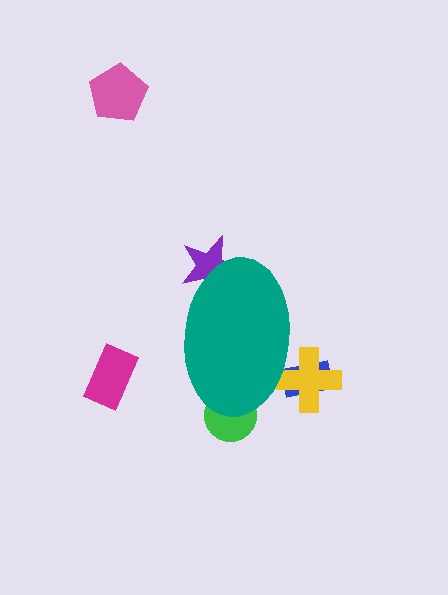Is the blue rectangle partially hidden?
Yes, the blue rectangle is partially hidden behind the teal ellipse.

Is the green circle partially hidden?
Yes, the green circle is partially hidden behind the teal ellipse.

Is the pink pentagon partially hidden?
No, the pink pentagon is fully visible.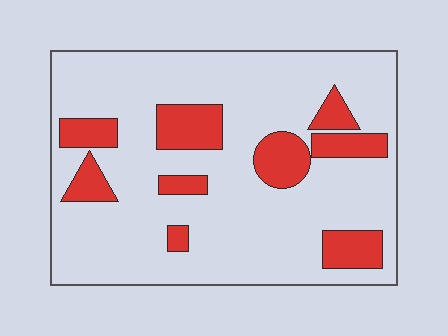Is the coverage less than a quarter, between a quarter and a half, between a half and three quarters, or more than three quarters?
Less than a quarter.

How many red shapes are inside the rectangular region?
9.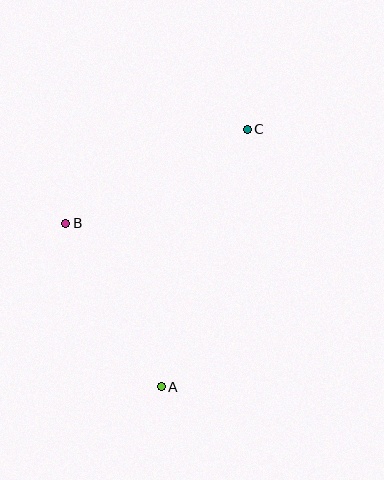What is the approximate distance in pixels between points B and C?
The distance between B and C is approximately 204 pixels.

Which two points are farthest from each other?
Points A and C are farthest from each other.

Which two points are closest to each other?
Points A and B are closest to each other.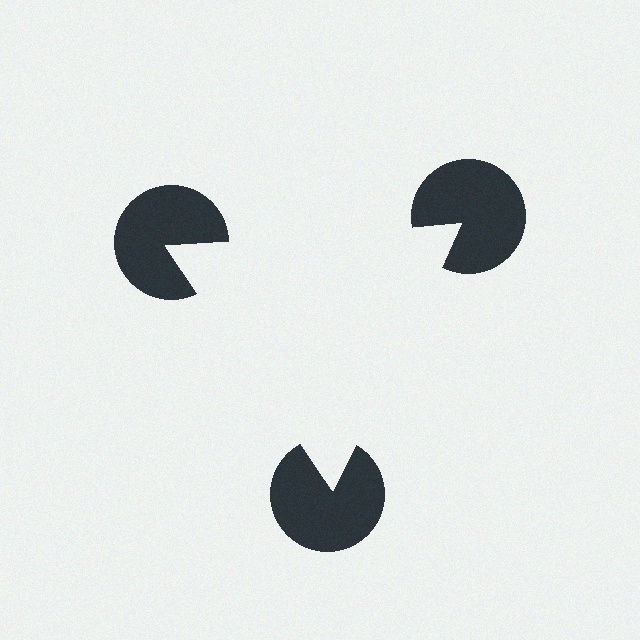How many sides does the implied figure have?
3 sides.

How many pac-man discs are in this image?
There are 3 — one at each vertex of the illusory triangle.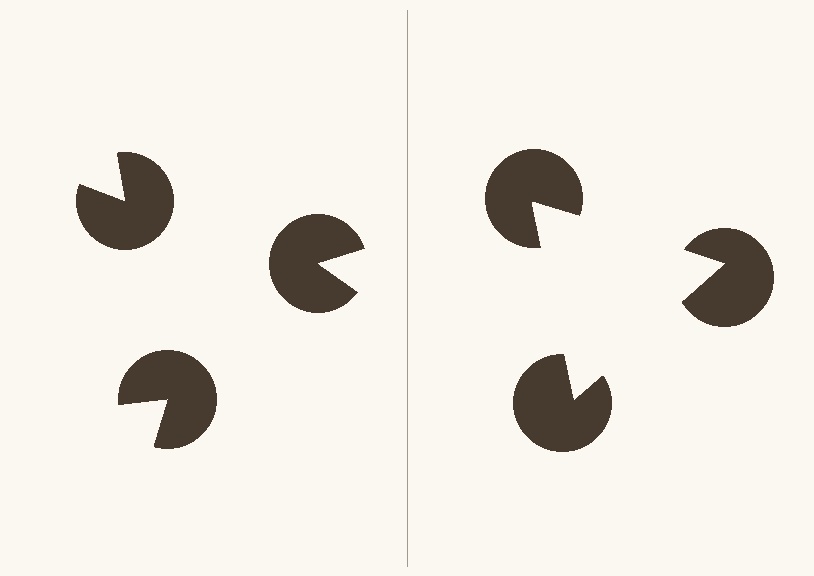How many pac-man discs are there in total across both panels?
6 — 3 on each side.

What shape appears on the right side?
An illusory triangle.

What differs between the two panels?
The pac-man discs are positioned identically on both sides; only the wedge orientations differ. On the right they align to a triangle; on the left they are misaligned.